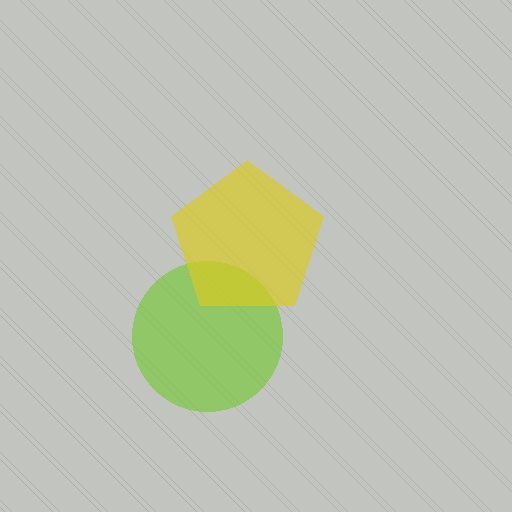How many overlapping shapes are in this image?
There are 2 overlapping shapes in the image.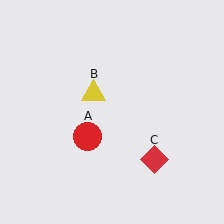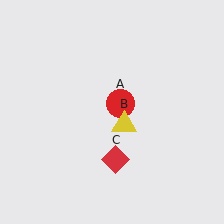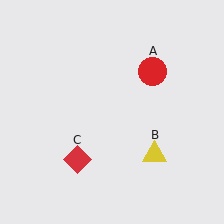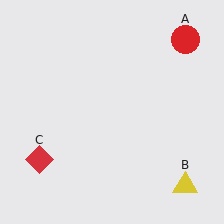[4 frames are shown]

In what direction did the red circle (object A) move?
The red circle (object A) moved up and to the right.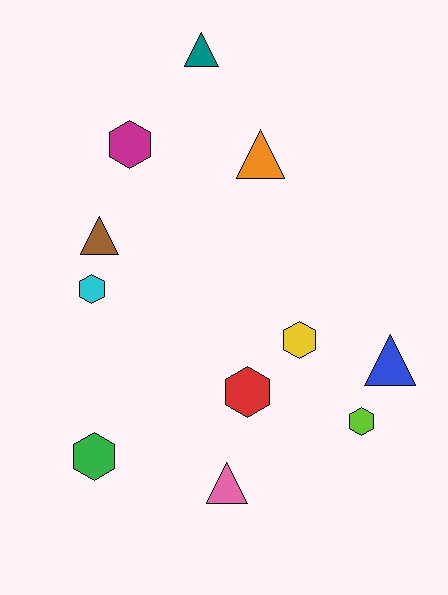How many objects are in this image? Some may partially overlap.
There are 11 objects.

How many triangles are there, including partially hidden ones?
There are 5 triangles.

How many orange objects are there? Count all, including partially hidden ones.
There is 1 orange object.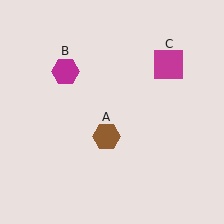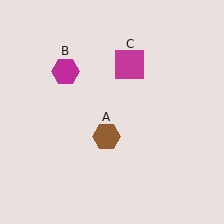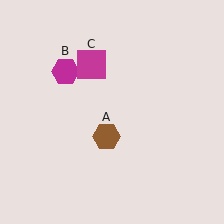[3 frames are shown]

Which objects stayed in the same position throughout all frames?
Brown hexagon (object A) and magenta hexagon (object B) remained stationary.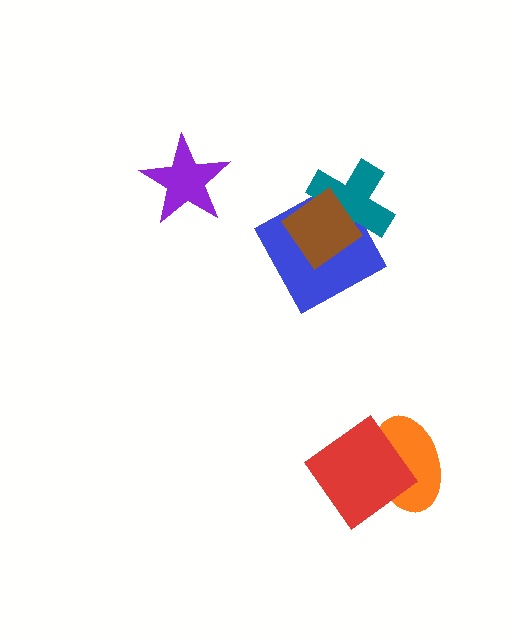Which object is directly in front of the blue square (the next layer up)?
The teal cross is directly in front of the blue square.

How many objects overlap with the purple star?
0 objects overlap with the purple star.